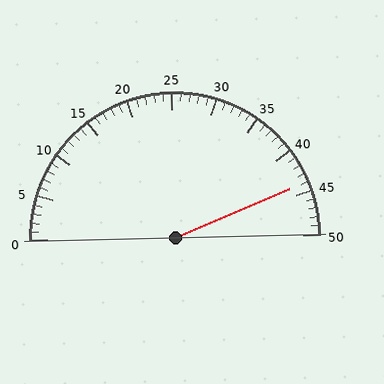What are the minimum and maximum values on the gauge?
The gauge ranges from 0 to 50.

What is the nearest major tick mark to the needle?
The nearest major tick mark is 45.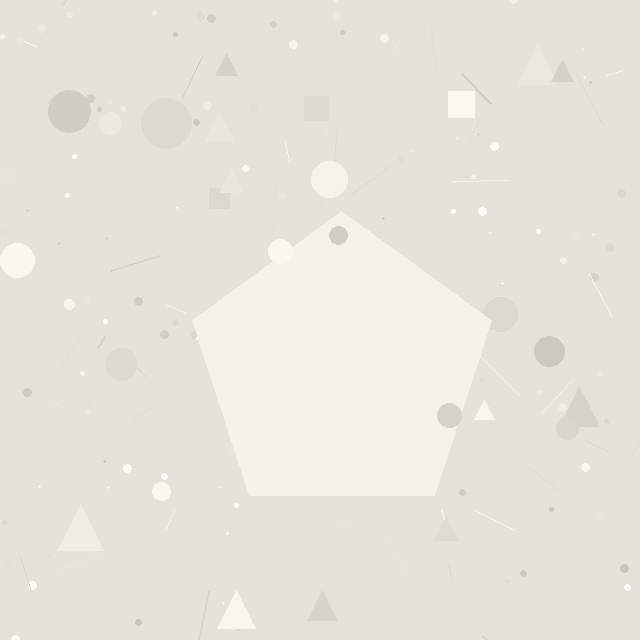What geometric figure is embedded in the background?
A pentagon is embedded in the background.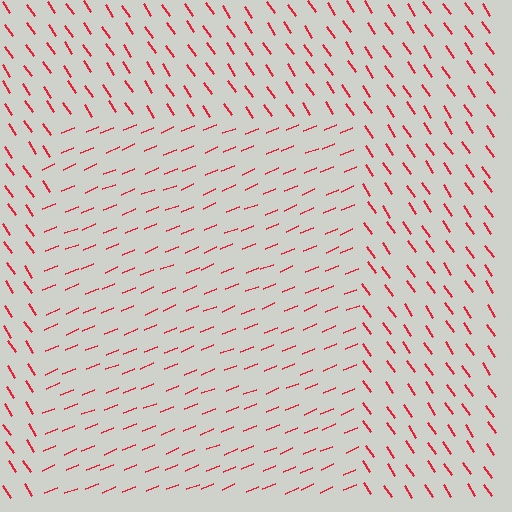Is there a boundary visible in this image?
Yes, there is a texture boundary formed by a change in line orientation.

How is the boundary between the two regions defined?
The boundary is defined purely by a change in line orientation (approximately 79 degrees difference). All lines are the same color and thickness.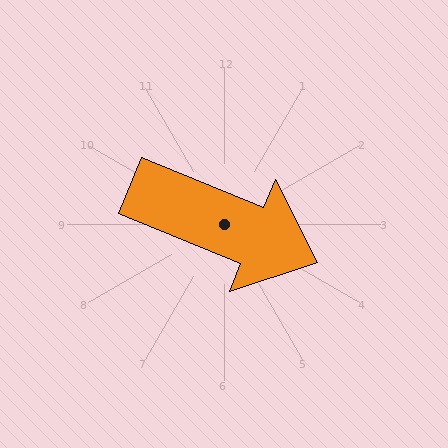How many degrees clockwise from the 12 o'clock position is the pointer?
Approximately 112 degrees.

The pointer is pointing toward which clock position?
Roughly 4 o'clock.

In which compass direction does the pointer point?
East.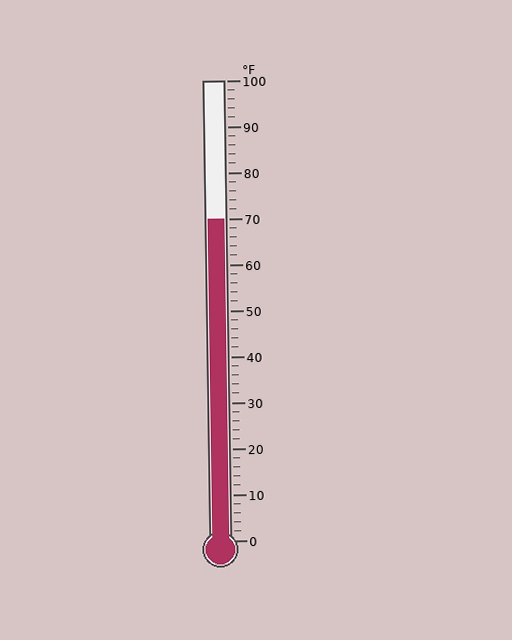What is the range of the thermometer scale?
The thermometer scale ranges from 0°F to 100°F.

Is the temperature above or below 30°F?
The temperature is above 30°F.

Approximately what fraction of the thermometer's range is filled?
The thermometer is filled to approximately 70% of its range.